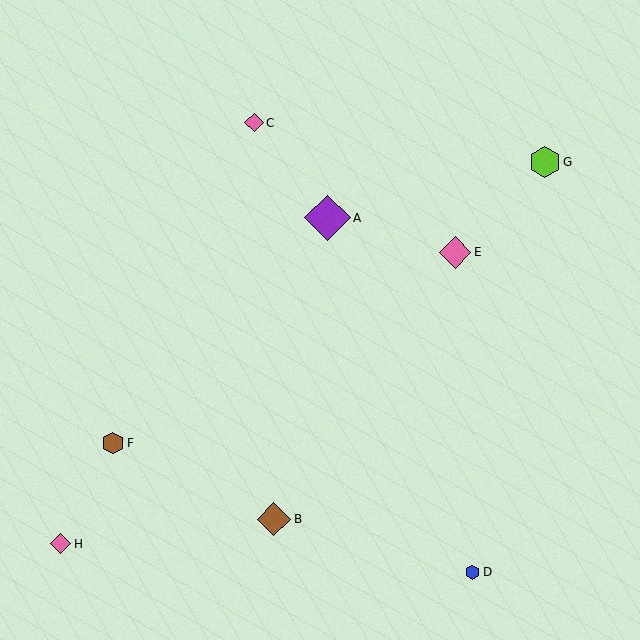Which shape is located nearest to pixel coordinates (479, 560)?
The blue hexagon (labeled D) at (472, 572) is nearest to that location.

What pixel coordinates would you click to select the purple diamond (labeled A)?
Click at (328, 218) to select the purple diamond A.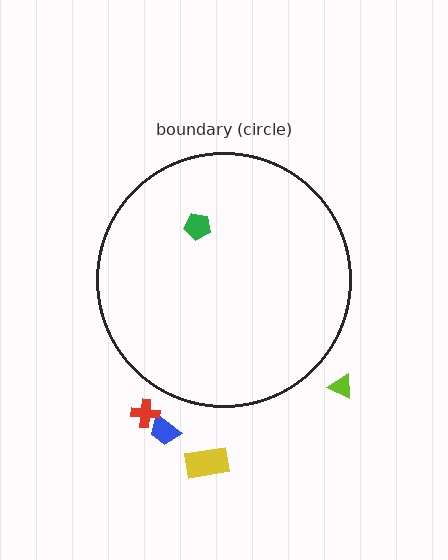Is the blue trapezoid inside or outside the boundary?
Outside.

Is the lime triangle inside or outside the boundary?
Outside.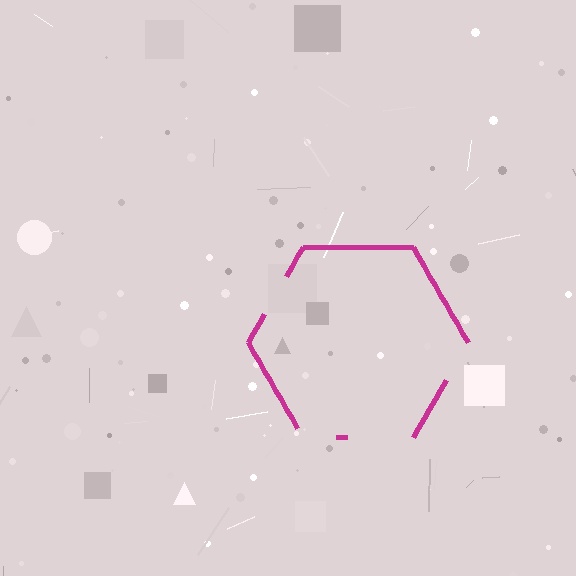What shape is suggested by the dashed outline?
The dashed outline suggests a hexagon.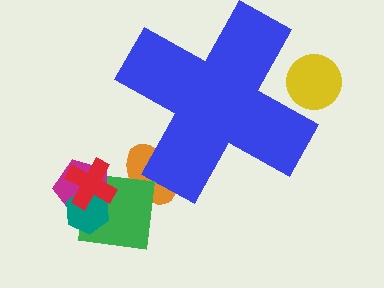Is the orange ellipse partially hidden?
Yes, the orange ellipse is partially hidden behind the blue cross.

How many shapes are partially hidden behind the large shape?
2 shapes are partially hidden.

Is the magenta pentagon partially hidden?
No, the magenta pentagon is fully visible.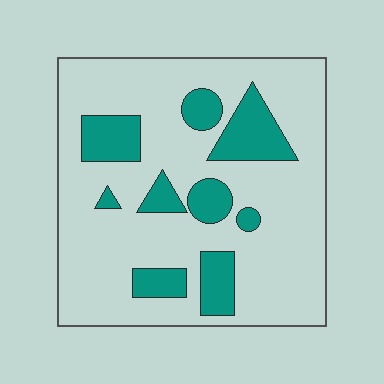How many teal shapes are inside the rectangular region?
9.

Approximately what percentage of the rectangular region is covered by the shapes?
Approximately 20%.